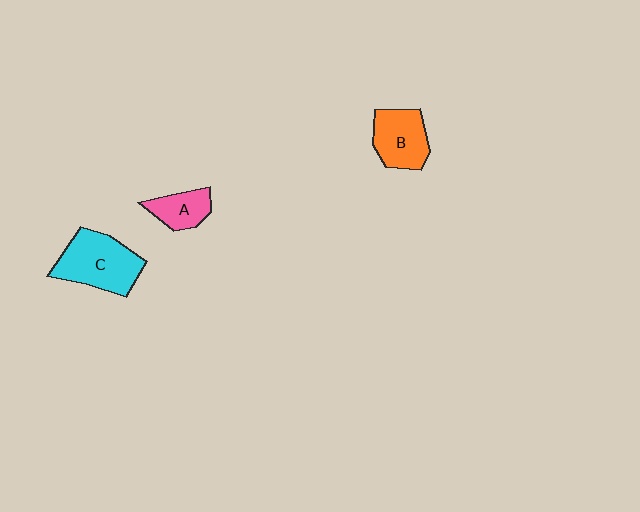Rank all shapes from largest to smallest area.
From largest to smallest: C (cyan), B (orange), A (pink).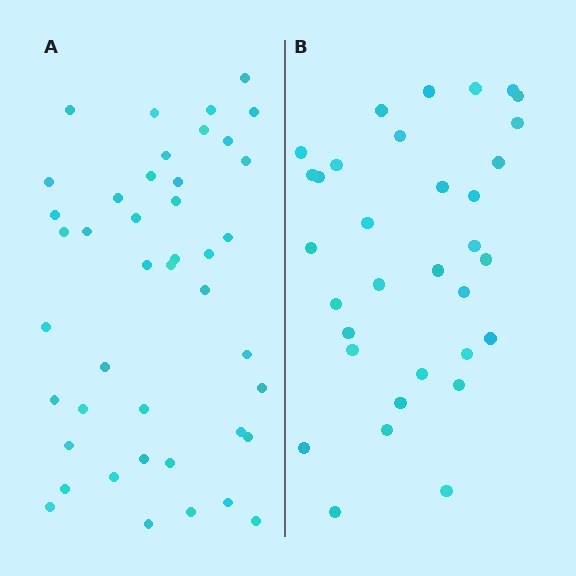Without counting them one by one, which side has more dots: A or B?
Region A (the left region) has more dots.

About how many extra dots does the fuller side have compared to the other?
Region A has roughly 10 or so more dots than region B.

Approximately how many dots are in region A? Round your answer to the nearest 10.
About 40 dots. (The exact count is 43, which rounds to 40.)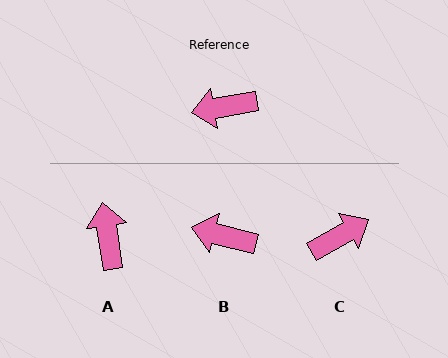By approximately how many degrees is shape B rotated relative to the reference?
Approximately 24 degrees clockwise.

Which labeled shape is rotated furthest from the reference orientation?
C, about 160 degrees away.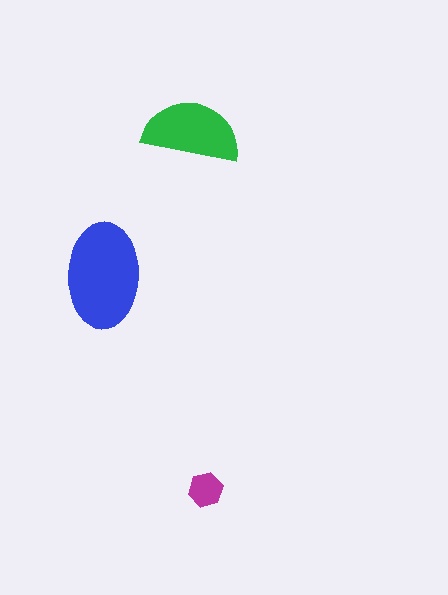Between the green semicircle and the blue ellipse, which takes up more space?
The blue ellipse.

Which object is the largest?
The blue ellipse.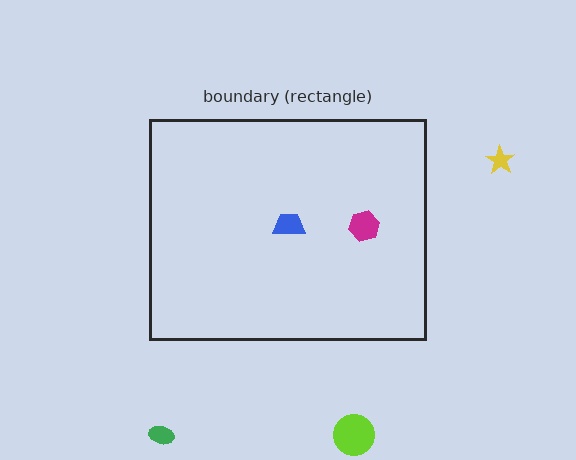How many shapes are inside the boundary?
2 inside, 3 outside.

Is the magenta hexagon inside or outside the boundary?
Inside.